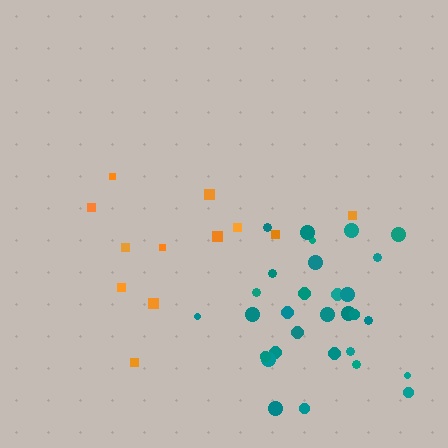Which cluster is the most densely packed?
Teal.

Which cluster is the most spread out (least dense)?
Orange.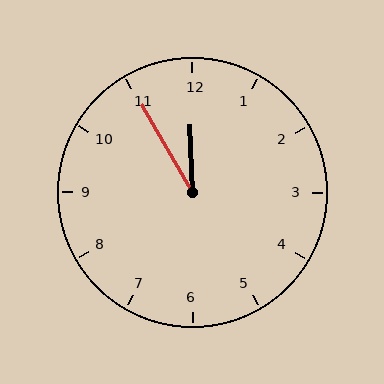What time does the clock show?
11:55.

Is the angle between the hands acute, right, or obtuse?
It is acute.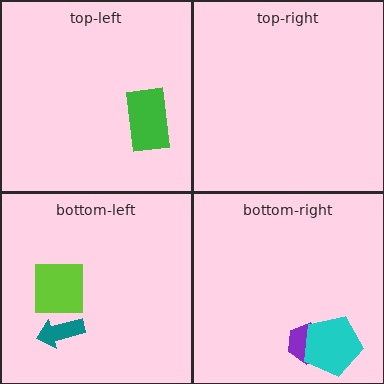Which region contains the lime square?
The bottom-left region.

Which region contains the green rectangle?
The top-left region.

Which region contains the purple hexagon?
The bottom-right region.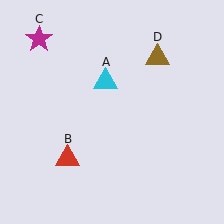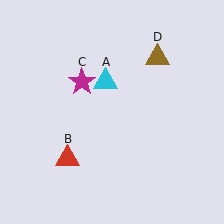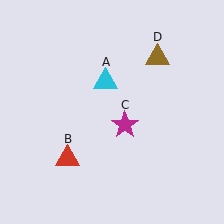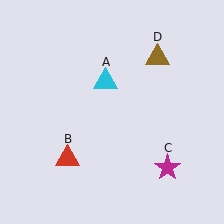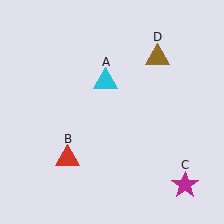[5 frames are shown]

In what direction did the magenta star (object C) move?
The magenta star (object C) moved down and to the right.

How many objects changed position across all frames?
1 object changed position: magenta star (object C).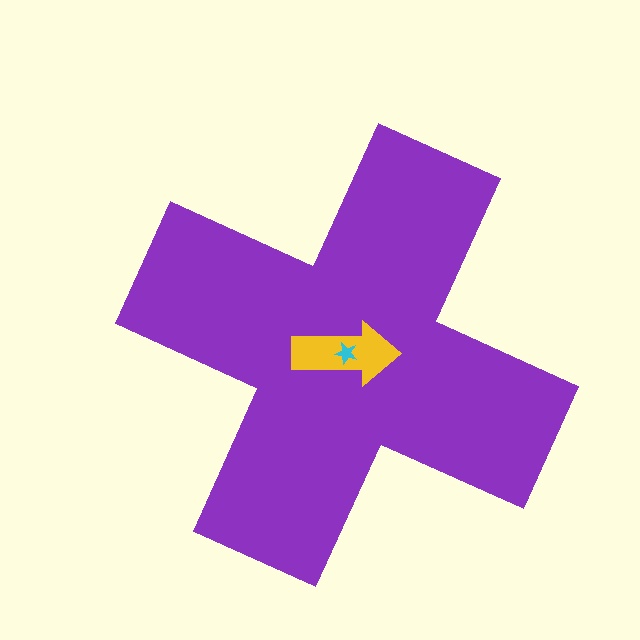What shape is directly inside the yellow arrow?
The cyan star.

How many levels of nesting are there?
3.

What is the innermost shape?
The cyan star.